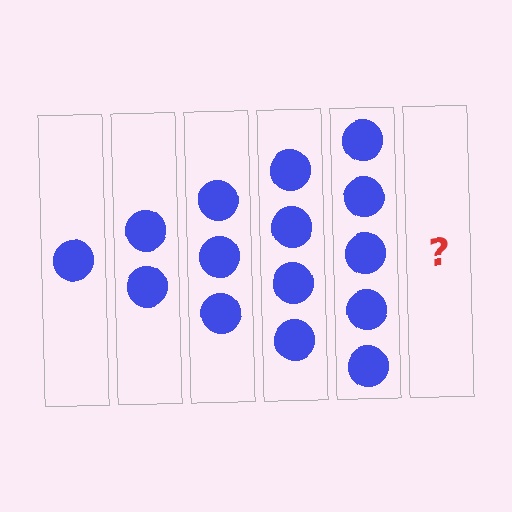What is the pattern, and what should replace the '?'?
The pattern is that each step adds one more circle. The '?' should be 6 circles.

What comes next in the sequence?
The next element should be 6 circles.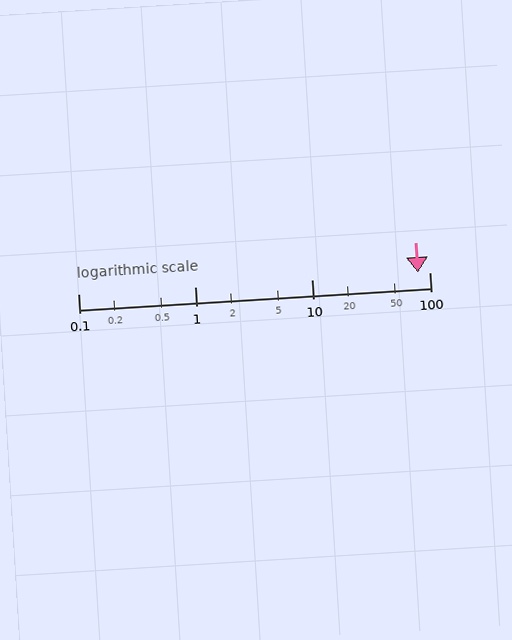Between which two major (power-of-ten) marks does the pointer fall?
The pointer is between 10 and 100.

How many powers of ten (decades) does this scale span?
The scale spans 3 decades, from 0.1 to 100.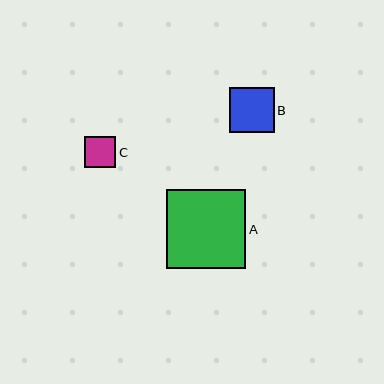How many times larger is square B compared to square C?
Square B is approximately 1.4 times the size of square C.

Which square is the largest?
Square A is the largest with a size of approximately 79 pixels.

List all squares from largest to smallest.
From largest to smallest: A, B, C.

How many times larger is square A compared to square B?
Square A is approximately 1.8 times the size of square B.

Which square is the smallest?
Square C is the smallest with a size of approximately 31 pixels.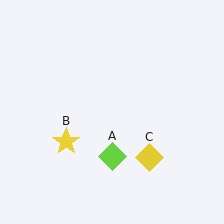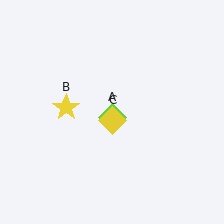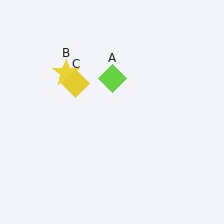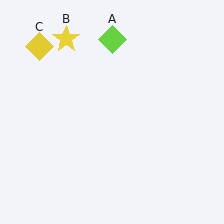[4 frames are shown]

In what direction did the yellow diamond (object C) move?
The yellow diamond (object C) moved up and to the left.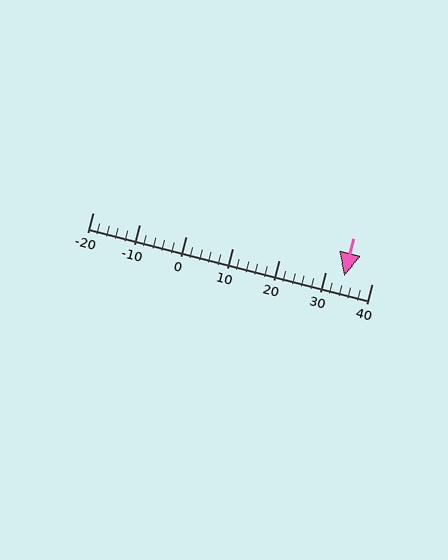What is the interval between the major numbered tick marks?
The major tick marks are spaced 10 units apart.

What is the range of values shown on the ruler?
The ruler shows values from -20 to 40.